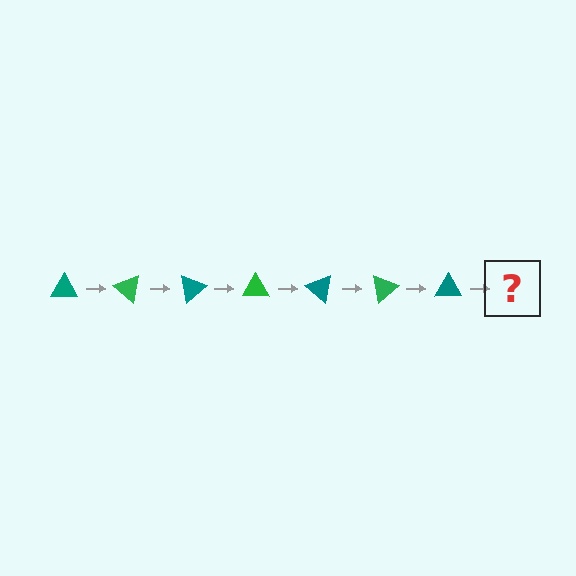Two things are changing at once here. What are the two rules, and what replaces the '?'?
The two rules are that it rotates 40 degrees each step and the color cycles through teal and green. The '?' should be a green triangle, rotated 280 degrees from the start.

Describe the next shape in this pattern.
It should be a green triangle, rotated 280 degrees from the start.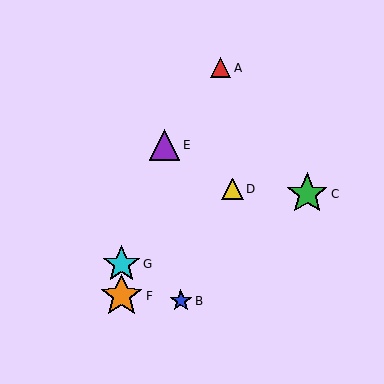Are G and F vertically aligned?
Yes, both are at x≈121.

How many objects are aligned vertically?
2 objects (F, G) are aligned vertically.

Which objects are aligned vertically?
Objects F, G are aligned vertically.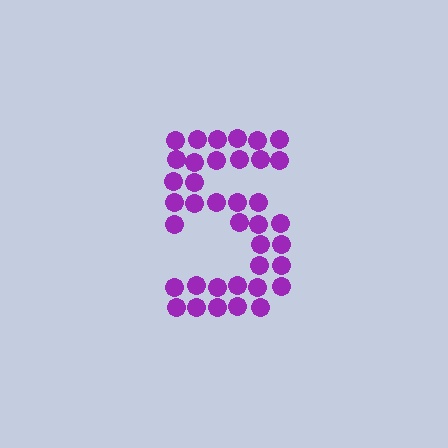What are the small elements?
The small elements are circles.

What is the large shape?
The large shape is the digit 5.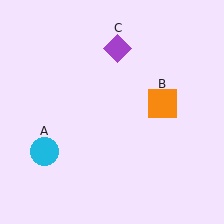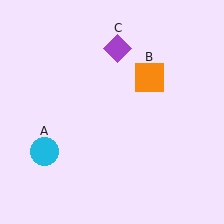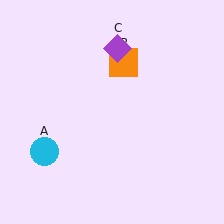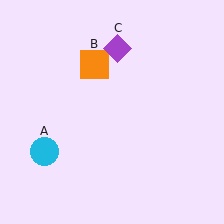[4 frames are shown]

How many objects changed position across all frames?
1 object changed position: orange square (object B).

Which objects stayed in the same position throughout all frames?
Cyan circle (object A) and purple diamond (object C) remained stationary.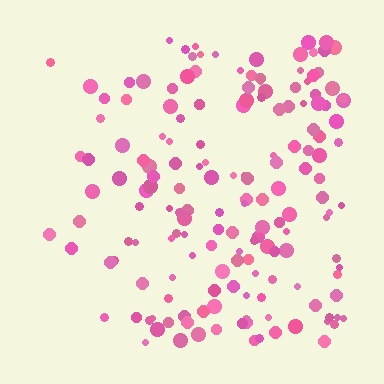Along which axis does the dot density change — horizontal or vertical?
Horizontal.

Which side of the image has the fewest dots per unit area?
The left.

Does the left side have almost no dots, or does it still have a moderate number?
Still a moderate number, just noticeably fewer than the right.